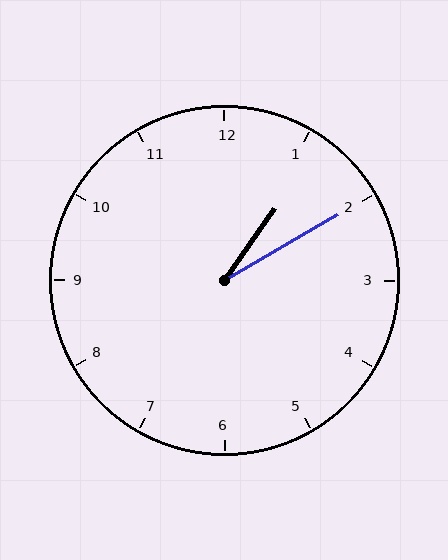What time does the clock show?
1:10.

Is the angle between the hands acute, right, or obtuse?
It is acute.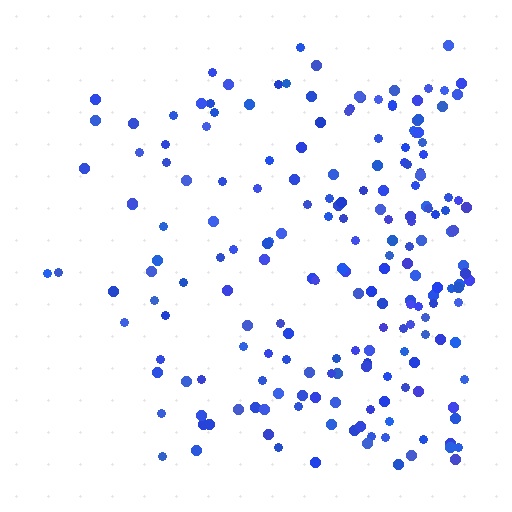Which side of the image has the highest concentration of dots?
The right.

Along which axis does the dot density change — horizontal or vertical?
Horizontal.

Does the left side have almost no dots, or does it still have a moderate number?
Still a moderate number, just noticeably fewer than the right.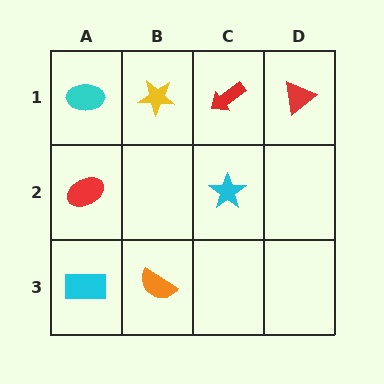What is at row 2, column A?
A red ellipse.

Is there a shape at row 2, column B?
No, that cell is empty.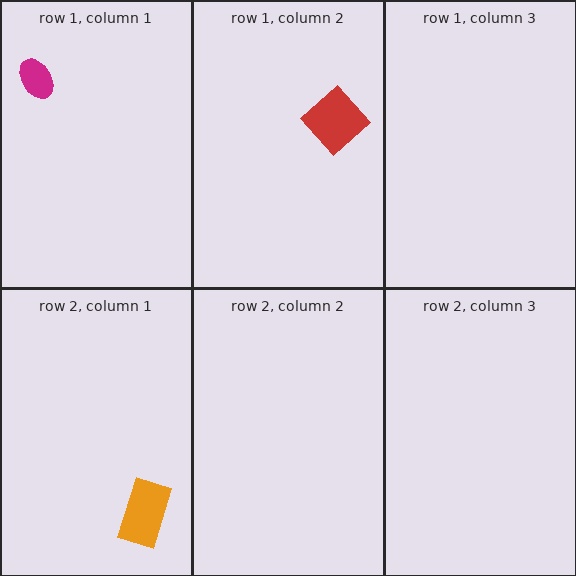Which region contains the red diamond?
The row 1, column 2 region.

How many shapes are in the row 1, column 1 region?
1.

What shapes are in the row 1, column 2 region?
The red diamond.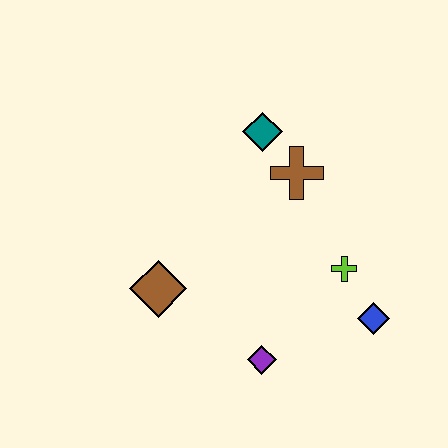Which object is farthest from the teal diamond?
The purple diamond is farthest from the teal diamond.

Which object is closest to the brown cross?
The teal diamond is closest to the brown cross.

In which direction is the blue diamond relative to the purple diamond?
The blue diamond is to the right of the purple diamond.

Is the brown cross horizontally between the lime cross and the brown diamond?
Yes